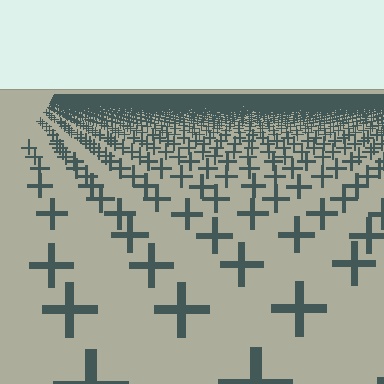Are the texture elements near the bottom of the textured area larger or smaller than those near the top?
Larger. Near the bottom, elements are closer to the viewer and appear at a bigger on-screen size.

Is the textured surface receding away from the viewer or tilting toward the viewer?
The surface is receding away from the viewer. Texture elements get smaller and denser toward the top.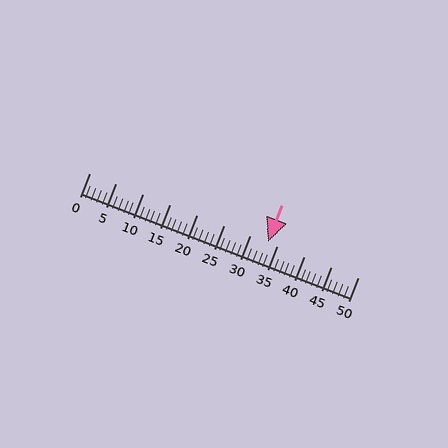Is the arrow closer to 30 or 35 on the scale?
The arrow is closer to 35.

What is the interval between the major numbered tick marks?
The major tick marks are spaced 5 units apart.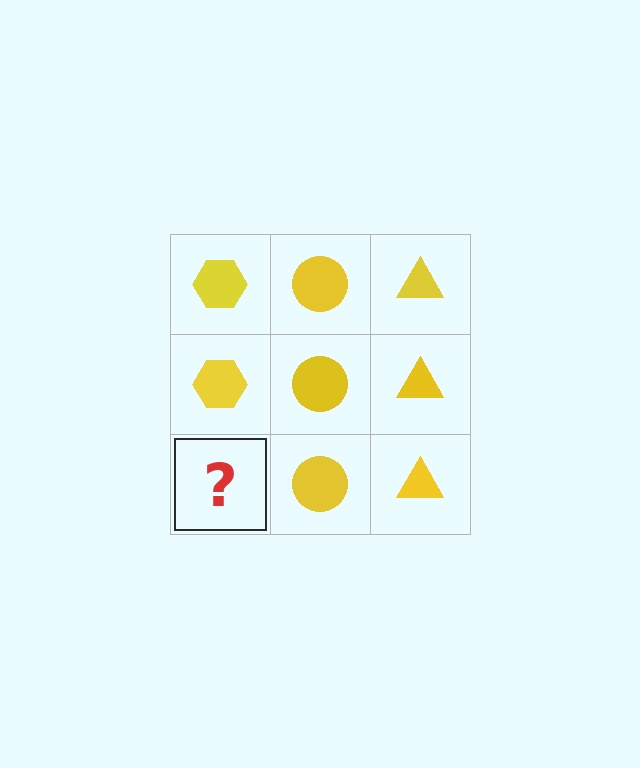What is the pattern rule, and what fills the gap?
The rule is that each column has a consistent shape. The gap should be filled with a yellow hexagon.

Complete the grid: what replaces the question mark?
The question mark should be replaced with a yellow hexagon.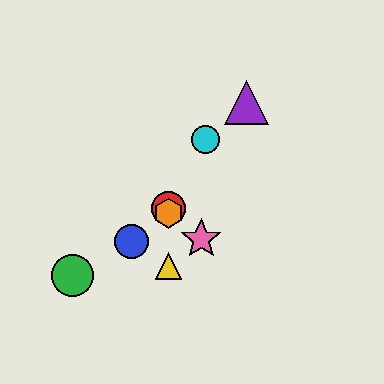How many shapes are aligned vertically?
3 shapes (the red circle, the yellow triangle, the orange hexagon) are aligned vertically.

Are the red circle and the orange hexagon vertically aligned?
Yes, both are at x≈169.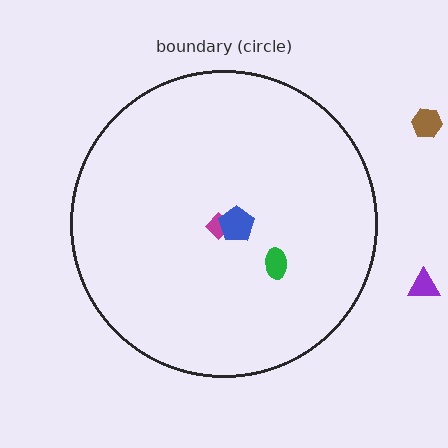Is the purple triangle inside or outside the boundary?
Outside.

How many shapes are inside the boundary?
3 inside, 2 outside.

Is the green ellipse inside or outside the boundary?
Inside.